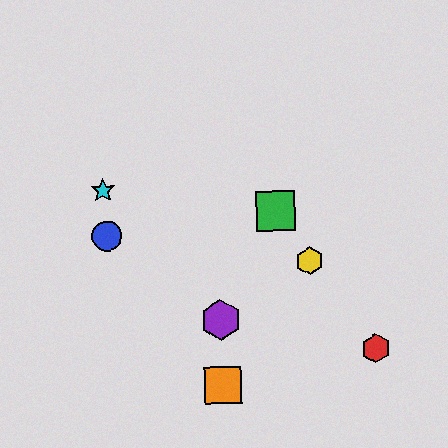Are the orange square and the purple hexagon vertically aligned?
Yes, both are at x≈223.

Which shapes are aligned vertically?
The purple hexagon, the orange square are aligned vertically.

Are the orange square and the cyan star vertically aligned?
No, the orange square is at x≈223 and the cyan star is at x≈103.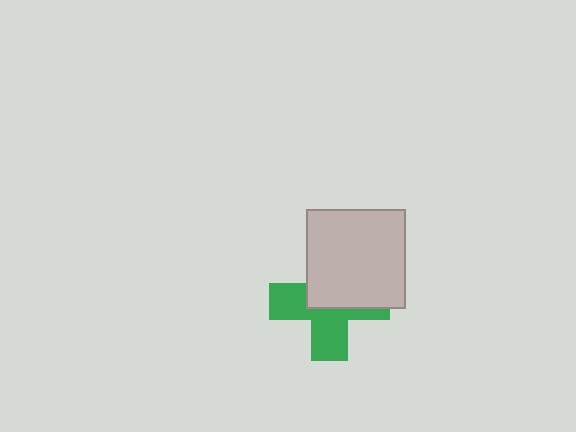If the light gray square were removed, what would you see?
You would see the complete green cross.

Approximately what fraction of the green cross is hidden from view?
Roughly 50% of the green cross is hidden behind the light gray square.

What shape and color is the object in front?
The object in front is a light gray square.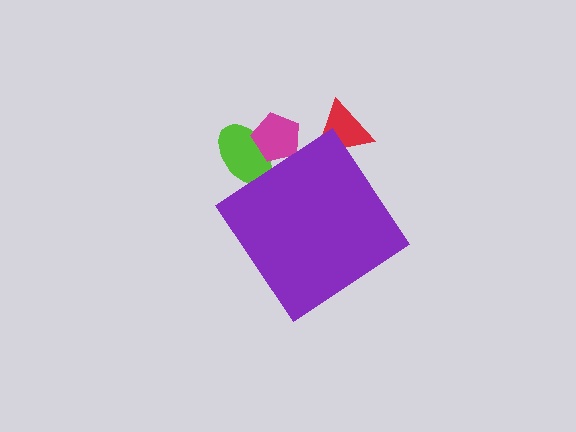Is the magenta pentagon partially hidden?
Yes, the magenta pentagon is partially hidden behind the purple diamond.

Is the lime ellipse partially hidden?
Yes, the lime ellipse is partially hidden behind the purple diamond.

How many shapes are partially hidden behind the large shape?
3 shapes are partially hidden.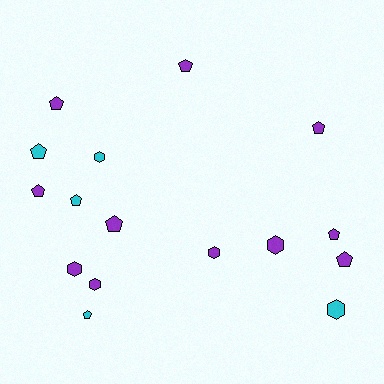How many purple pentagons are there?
There are 7 purple pentagons.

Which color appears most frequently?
Purple, with 11 objects.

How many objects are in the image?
There are 16 objects.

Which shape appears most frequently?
Pentagon, with 10 objects.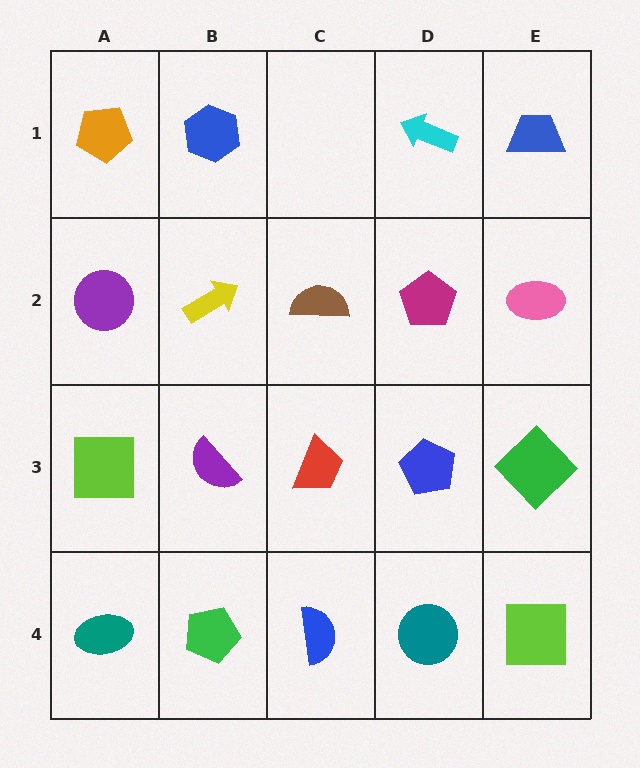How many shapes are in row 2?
5 shapes.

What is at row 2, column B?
A yellow arrow.